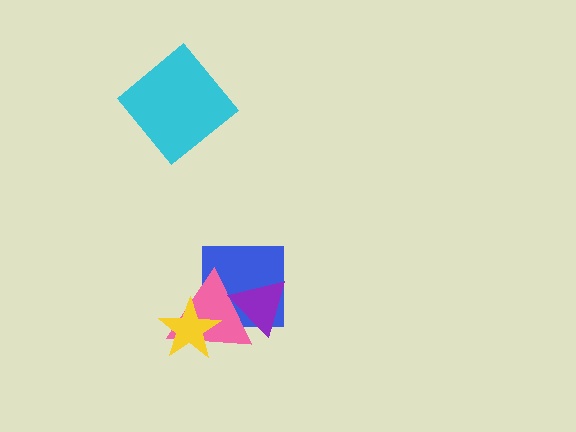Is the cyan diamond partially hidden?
No, no other shape covers it.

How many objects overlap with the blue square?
2 objects overlap with the blue square.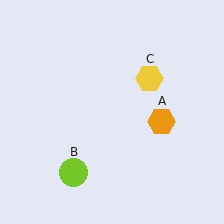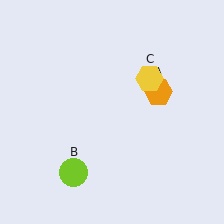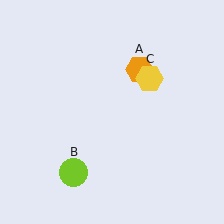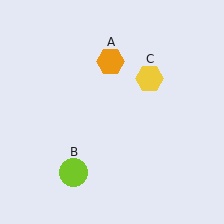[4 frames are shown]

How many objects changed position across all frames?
1 object changed position: orange hexagon (object A).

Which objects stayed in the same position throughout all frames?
Lime circle (object B) and yellow hexagon (object C) remained stationary.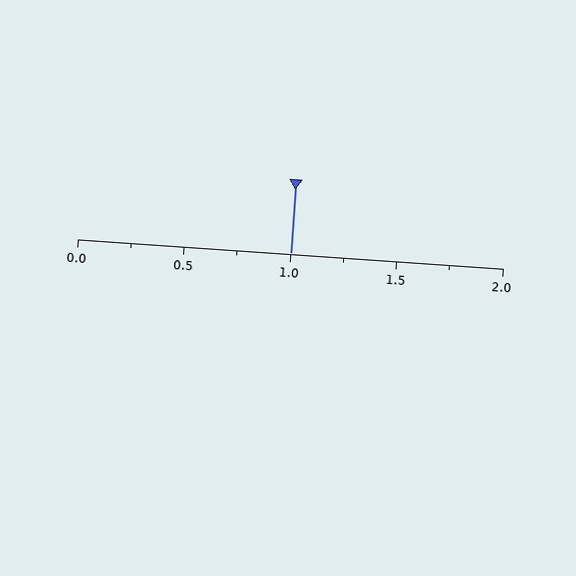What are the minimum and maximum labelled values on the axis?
The axis runs from 0.0 to 2.0.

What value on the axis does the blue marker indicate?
The marker indicates approximately 1.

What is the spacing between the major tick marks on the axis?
The major ticks are spaced 0.5 apart.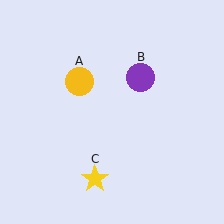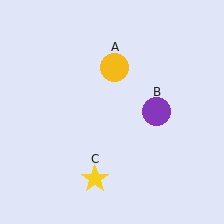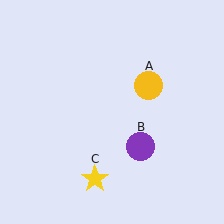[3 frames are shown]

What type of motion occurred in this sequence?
The yellow circle (object A), purple circle (object B) rotated clockwise around the center of the scene.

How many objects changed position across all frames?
2 objects changed position: yellow circle (object A), purple circle (object B).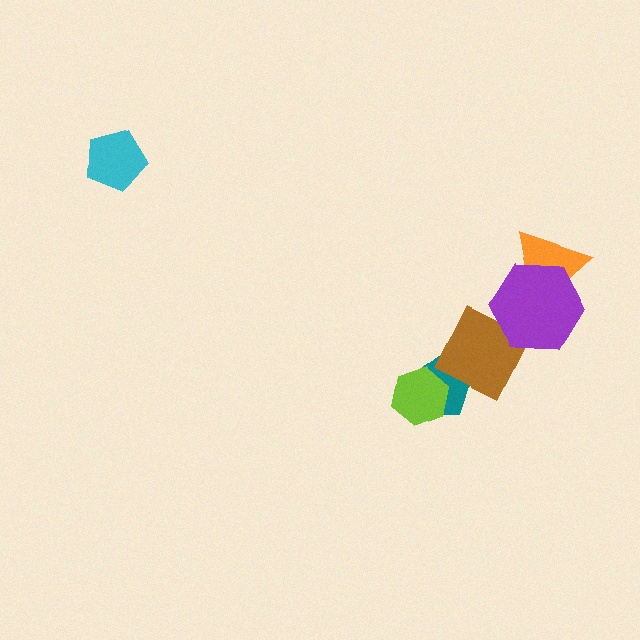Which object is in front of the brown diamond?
The purple hexagon is in front of the brown diamond.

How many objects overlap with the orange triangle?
1 object overlaps with the orange triangle.